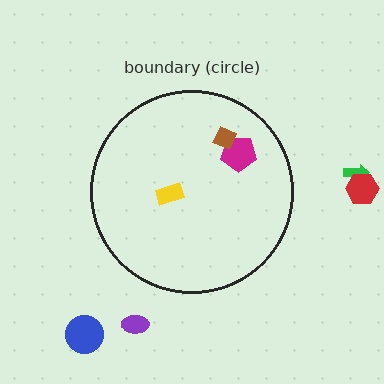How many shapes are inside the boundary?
3 inside, 4 outside.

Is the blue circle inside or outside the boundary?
Outside.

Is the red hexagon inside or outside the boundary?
Outside.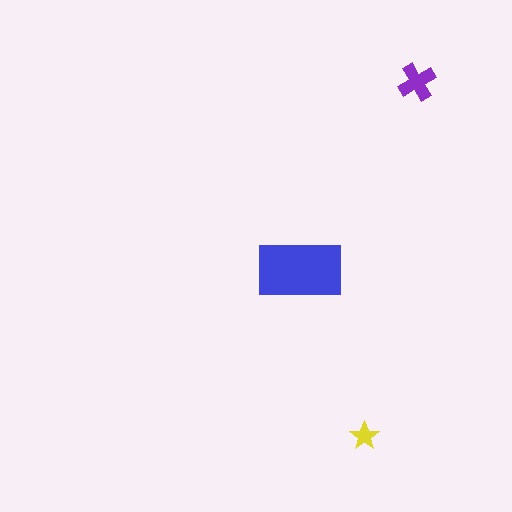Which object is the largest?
The blue rectangle.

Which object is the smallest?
The yellow star.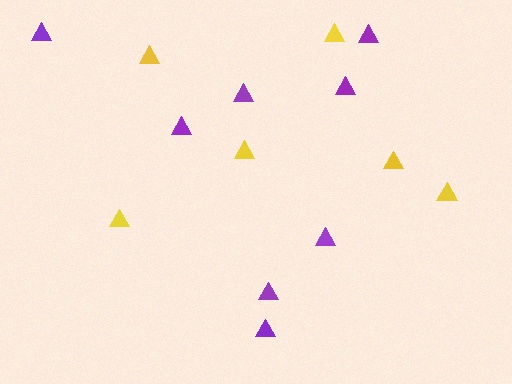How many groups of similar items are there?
There are 2 groups: one group of yellow triangles (6) and one group of purple triangles (8).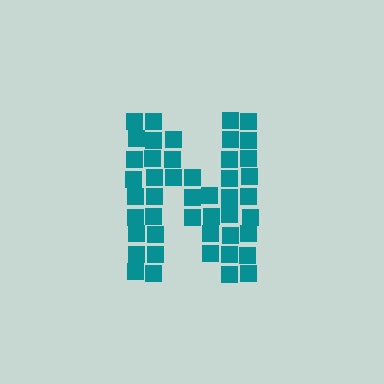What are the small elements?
The small elements are squares.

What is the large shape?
The large shape is the letter N.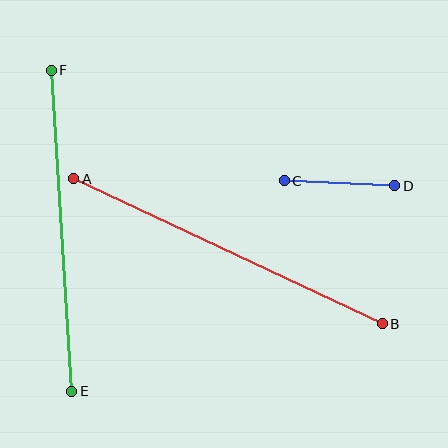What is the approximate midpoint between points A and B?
The midpoint is at approximately (228, 251) pixels.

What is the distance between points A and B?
The distance is approximately 341 pixels.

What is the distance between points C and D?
The distance is approximately 111 pixels.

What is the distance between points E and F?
The distance is approximately 322 pixels.